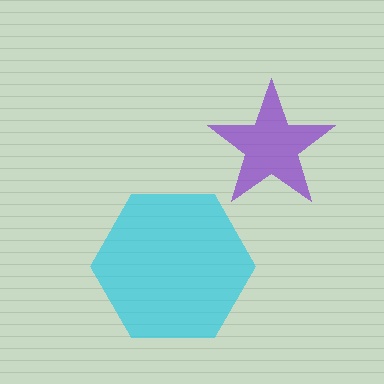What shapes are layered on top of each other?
The layered shapes are: a cyan hexagon, a purple star.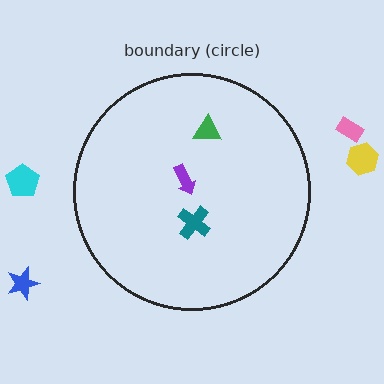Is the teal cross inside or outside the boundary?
Inside.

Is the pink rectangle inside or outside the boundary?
Outside.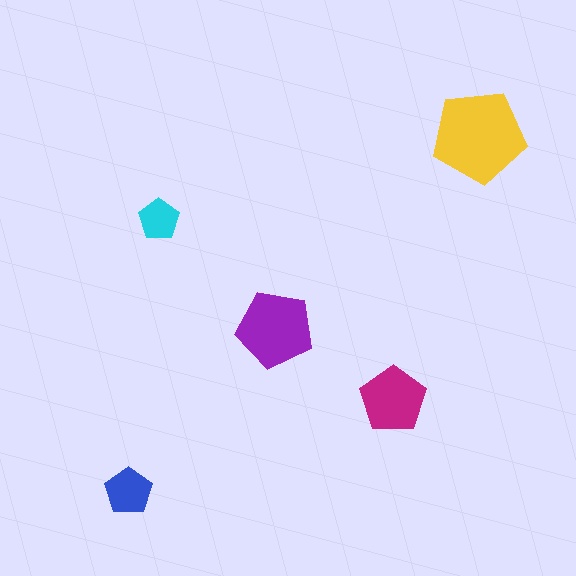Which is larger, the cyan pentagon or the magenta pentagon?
The magenta one.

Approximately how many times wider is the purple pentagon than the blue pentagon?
About 1.5 times wider.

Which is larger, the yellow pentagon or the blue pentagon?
The yellow one.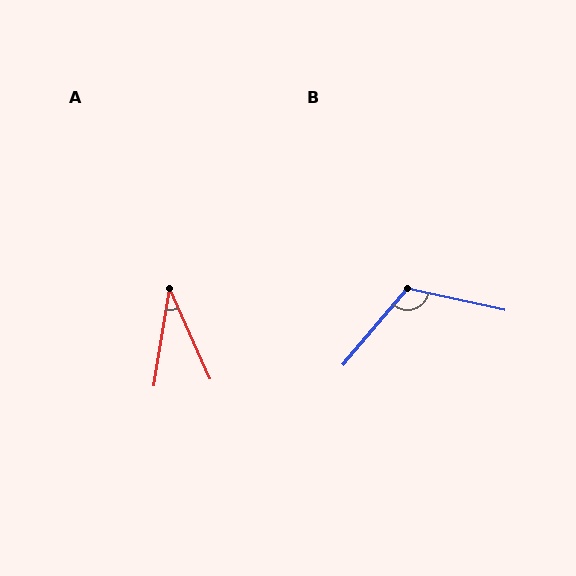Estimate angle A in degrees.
Approximately 33 degrees.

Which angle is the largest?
B, at approximately 118 degrees.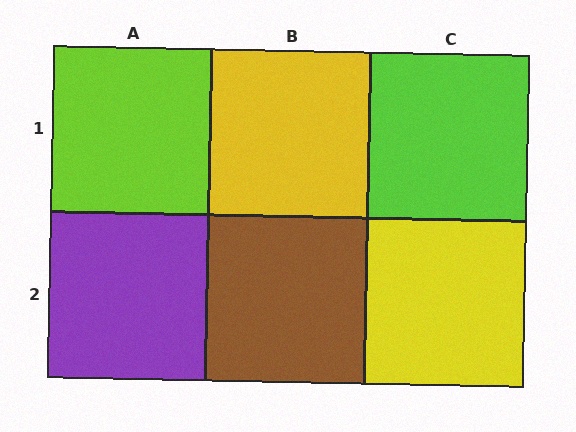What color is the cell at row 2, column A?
Purple.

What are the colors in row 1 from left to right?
Lime, yellow, lime.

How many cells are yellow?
2 cells are yellow.